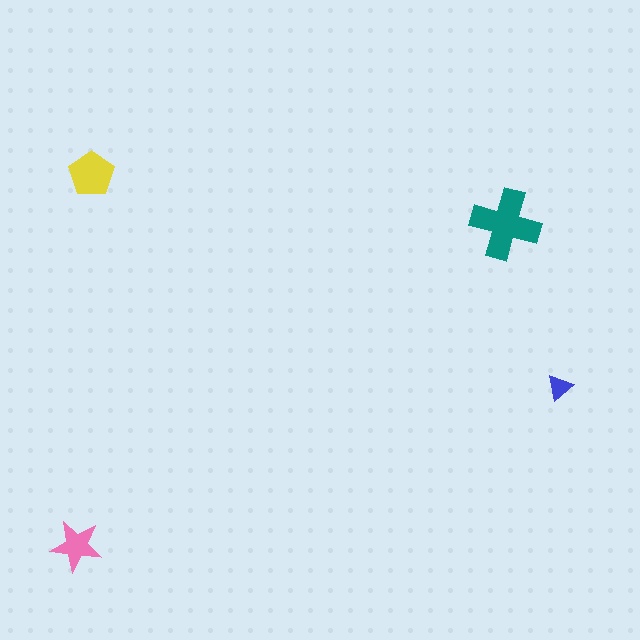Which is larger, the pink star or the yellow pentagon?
The yellow pentagon.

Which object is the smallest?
The blue triangle.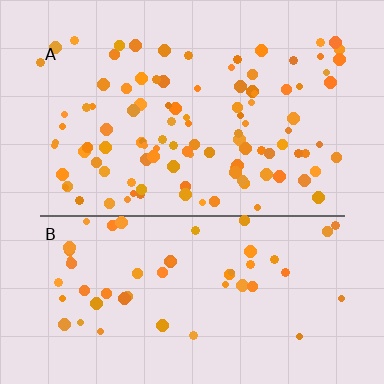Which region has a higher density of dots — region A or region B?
A (the top).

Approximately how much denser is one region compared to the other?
Approximately 2.0× — region A over region B.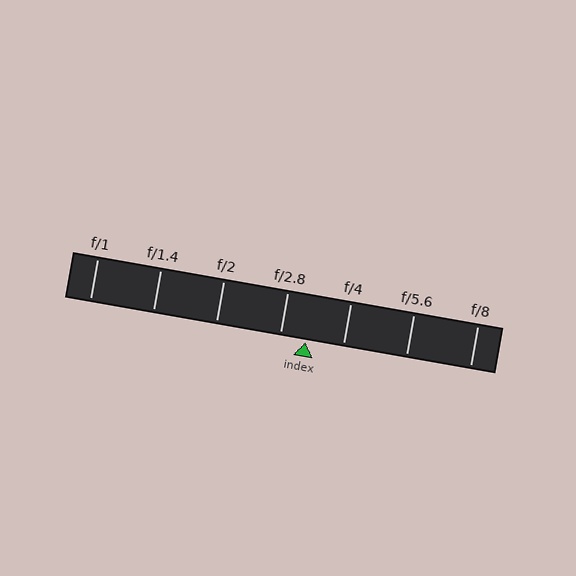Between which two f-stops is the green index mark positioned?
The index mark is between f/2.8 and f/4.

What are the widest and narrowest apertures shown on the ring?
The widest aperture shown is f/1 and the narrowest is f/8.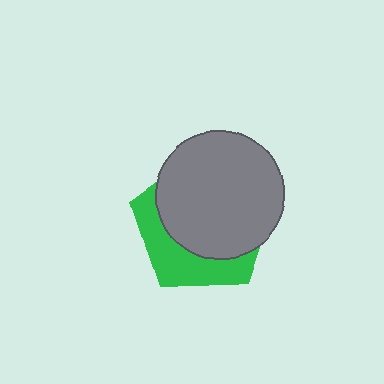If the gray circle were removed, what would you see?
You would see the complete green pentagon.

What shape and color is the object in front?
The object in front is a gray circle.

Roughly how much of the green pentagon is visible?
A small part of it is visible (roughly 34%).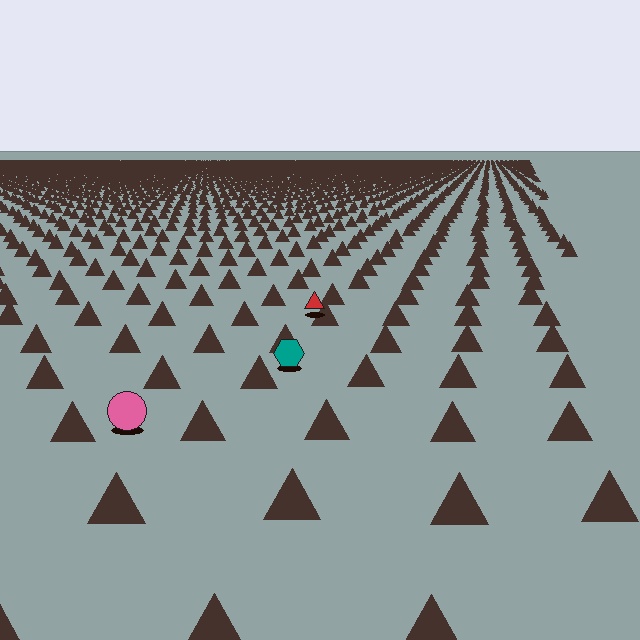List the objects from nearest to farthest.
From nearest to farthest: the pink circle, the teal hexagon, the red triangle.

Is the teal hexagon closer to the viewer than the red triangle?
Yes. The teal hexagon is closer — you can tell from the texture gradient: the ground texture is coarser near it.